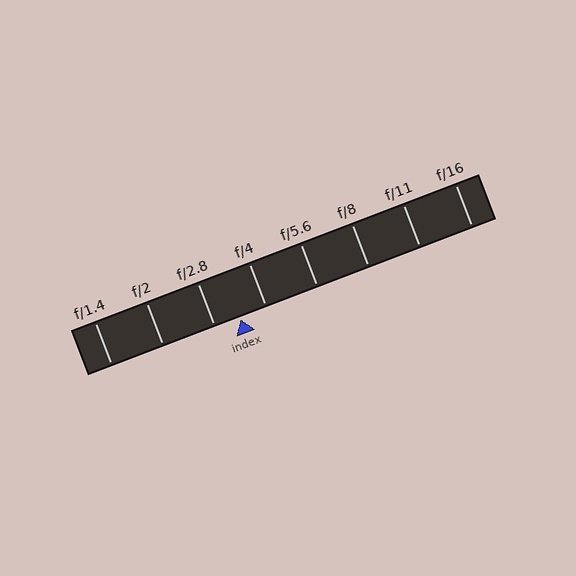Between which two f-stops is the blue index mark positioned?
The index mark is between f/2.8 and f/4.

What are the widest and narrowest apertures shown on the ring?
The widest aperture shown is f/1.4 and the narrowest is f/16.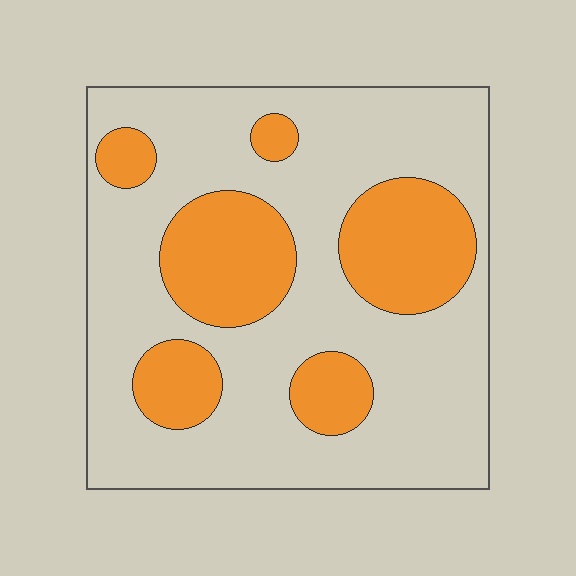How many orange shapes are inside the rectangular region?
6.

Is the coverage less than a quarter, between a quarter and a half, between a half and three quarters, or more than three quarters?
Between a quarter and a half.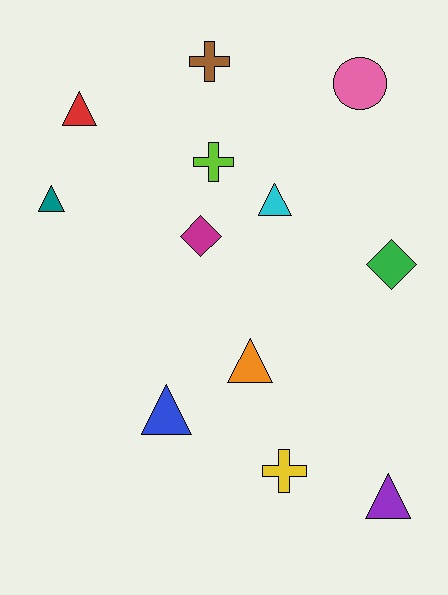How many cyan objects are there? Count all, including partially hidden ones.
There is 1 cyan object.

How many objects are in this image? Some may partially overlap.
There are 12 objects.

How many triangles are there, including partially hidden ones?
There are 6 triangles.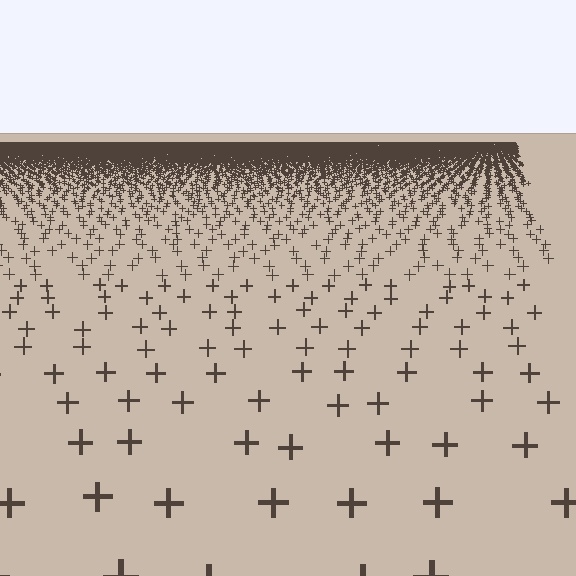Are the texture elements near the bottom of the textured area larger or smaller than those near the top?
Larger. Near the bottom, elements are closer to the viewer and appear at a bigger on-screen size.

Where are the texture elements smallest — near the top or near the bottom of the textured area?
Near the top.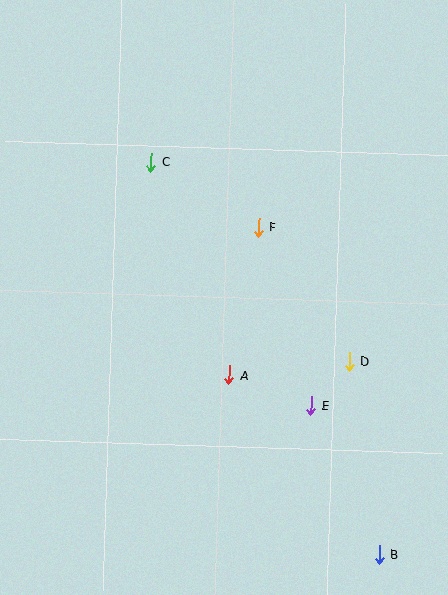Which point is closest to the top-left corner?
Point C is closest to the top-left corner.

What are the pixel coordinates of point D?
Point D is at (349, 362).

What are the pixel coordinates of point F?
Point F is at (258, 227).